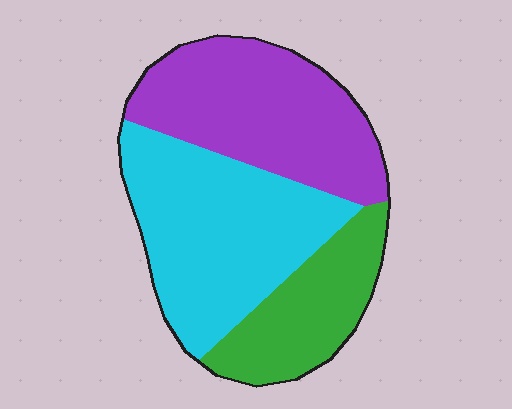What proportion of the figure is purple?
Purple covers 37% of the figure.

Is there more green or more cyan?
Cyan.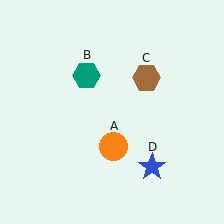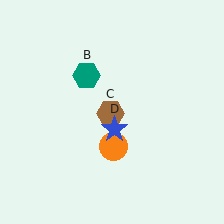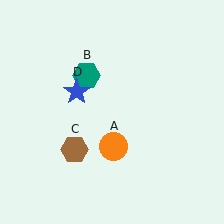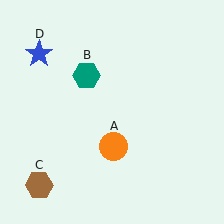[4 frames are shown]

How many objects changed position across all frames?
2 objects changed position: brown hexagon (object C), blue star (object D).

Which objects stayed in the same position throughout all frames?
Orange circle (object A) and teal hexagon (object B) remained stationary.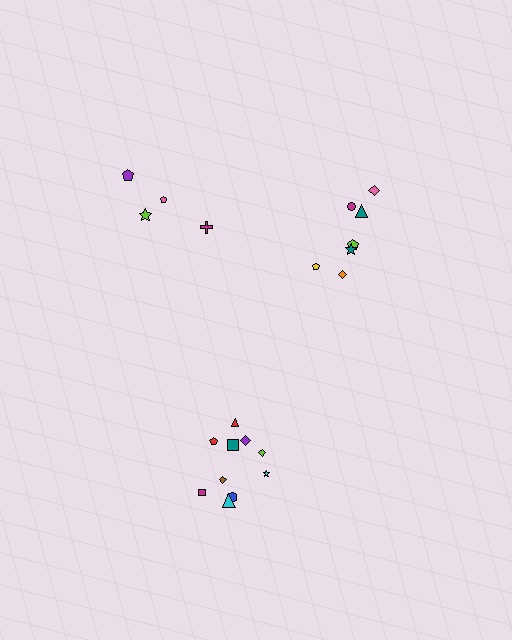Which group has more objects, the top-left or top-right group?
The top-right group.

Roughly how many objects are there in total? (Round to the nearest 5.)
Roughly 20 objects in total.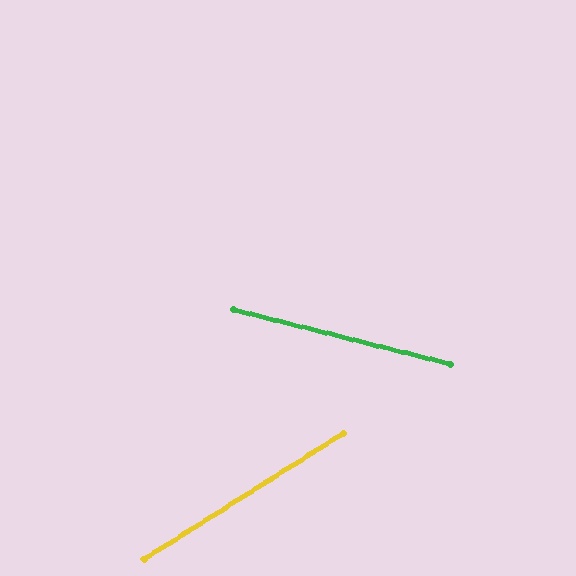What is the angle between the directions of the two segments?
Approximately 46 degrees.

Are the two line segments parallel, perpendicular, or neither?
Neither parallel nor perpendicular — they differ by about 46°.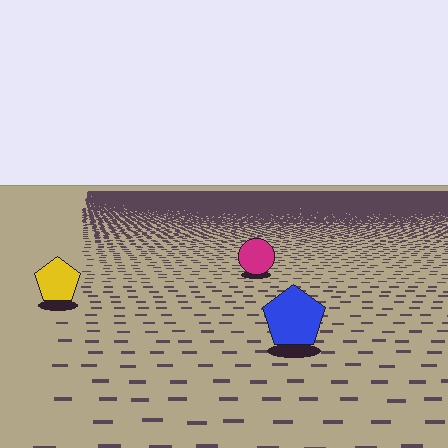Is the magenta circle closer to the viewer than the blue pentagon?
No. The blue pentagon is closer — you can tell from the texture gradient: the ground texture is coarser near it.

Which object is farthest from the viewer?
The magenta circle is farthest from the viewer. It appears smaller and the ground texture around it is denser.